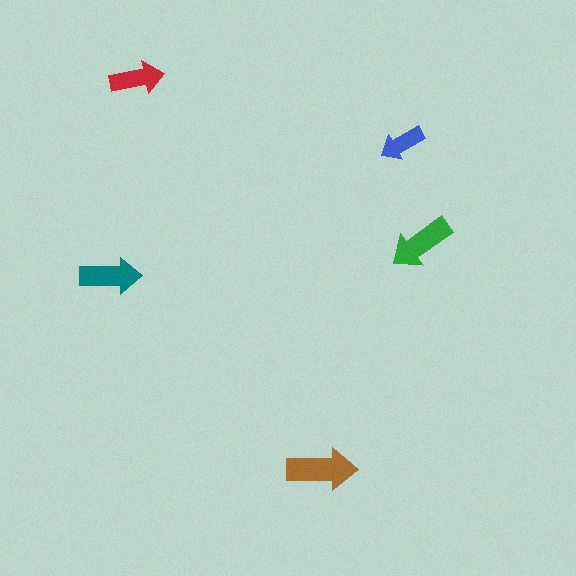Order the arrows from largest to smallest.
the brown one, the green one, the teal one, the red one, the blue one.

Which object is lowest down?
The brown arrow is bottommost.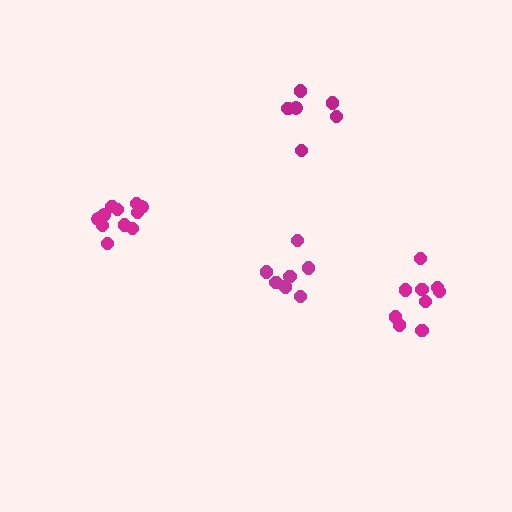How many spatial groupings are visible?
There are 4 spatial groupings.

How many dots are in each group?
Group 1: 11 dots, Group 2: 6 dots, Group 3: 9 dots, Group 4: 7 dots (33 total).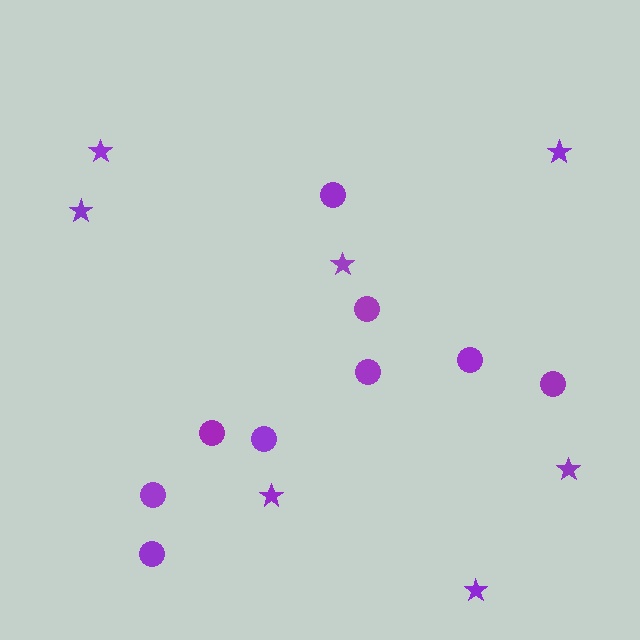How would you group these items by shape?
There are 2 groups: one group of circles (9) and one group of stars (7).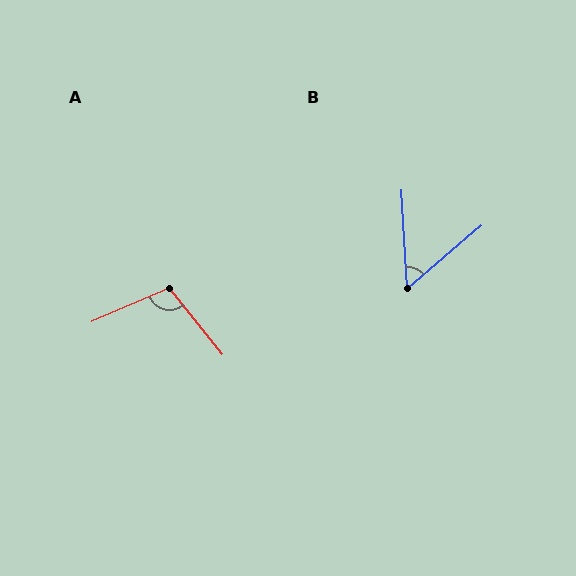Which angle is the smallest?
B, at approximately 53 degrees.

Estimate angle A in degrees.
Approximately 106 degrees.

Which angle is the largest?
A, at approximately 106 degrees.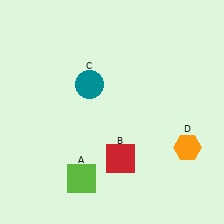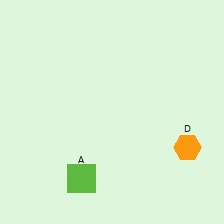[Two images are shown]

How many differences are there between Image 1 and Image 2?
There are 2 differences between the two images.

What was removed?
The red square (B), the teal circle (C) were removed in Image 2.